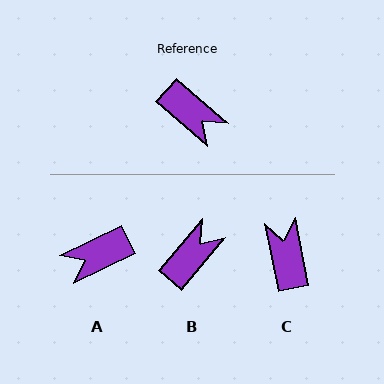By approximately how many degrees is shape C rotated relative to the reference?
Approximately 143 degrees counter-clockwise.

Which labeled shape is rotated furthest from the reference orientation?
C, about 143 degrees away.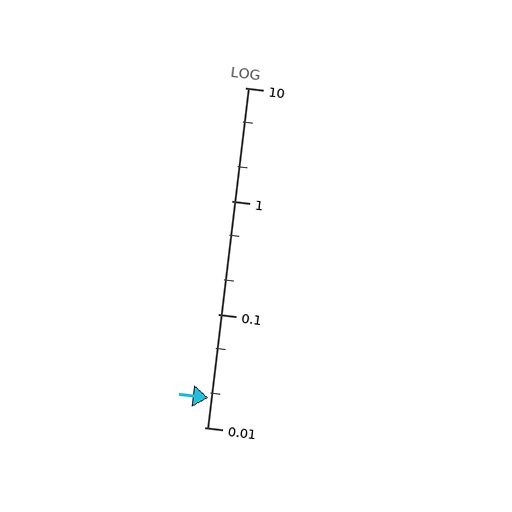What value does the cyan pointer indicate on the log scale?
The pointer indicates approximately 0.018.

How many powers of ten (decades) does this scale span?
The scale spans 3 decades, from 0.01 to 10.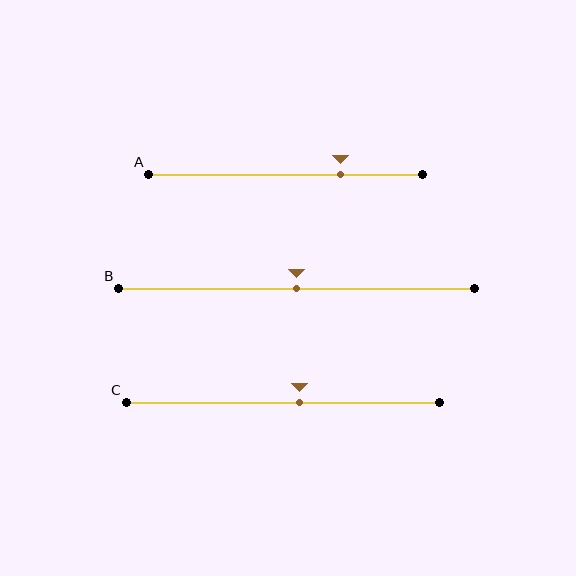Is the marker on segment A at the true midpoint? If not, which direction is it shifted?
No, the marker on segment A is shifted to the right by about 20% of the segment length.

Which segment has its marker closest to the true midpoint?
Segment B has its marker closest to the true midpoint.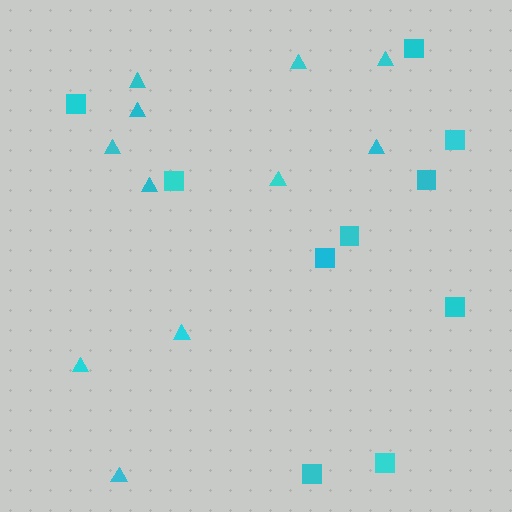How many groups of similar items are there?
There are 2 groups: one group of squares (10) and one group of triangles (11).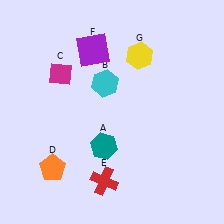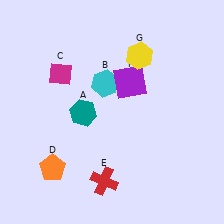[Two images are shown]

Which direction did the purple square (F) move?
The purple square (F) moved right.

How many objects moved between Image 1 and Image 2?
2 objects moved between the two images.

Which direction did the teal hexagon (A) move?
The teal hexagon (A) moved up.